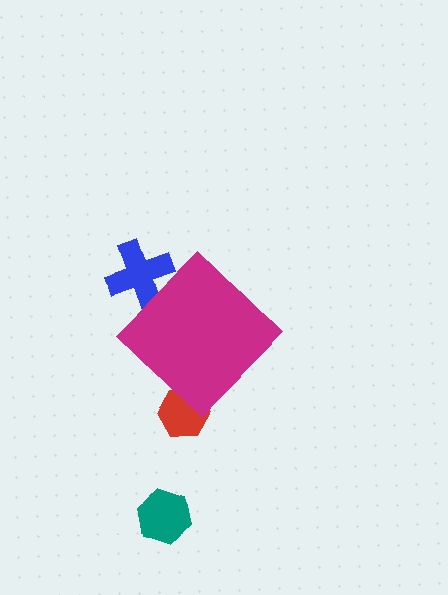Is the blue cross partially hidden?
Yes, the blue cross is partially hidden behind the magenta diamond.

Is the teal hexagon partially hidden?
No, the teal hexagon is fully visible.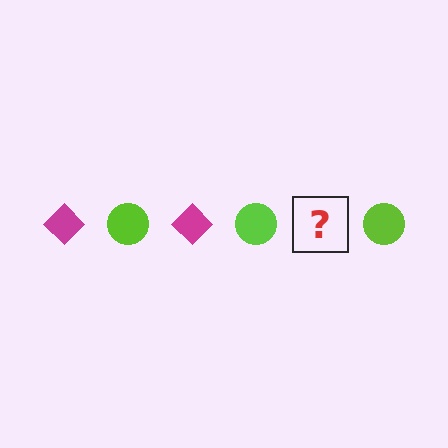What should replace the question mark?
The question mark should be replaced with a magenta diamond.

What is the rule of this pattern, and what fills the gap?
The rule is that the pattern alternates between magenta diamond and lime circle. The gap should be filled with a magenta diamond.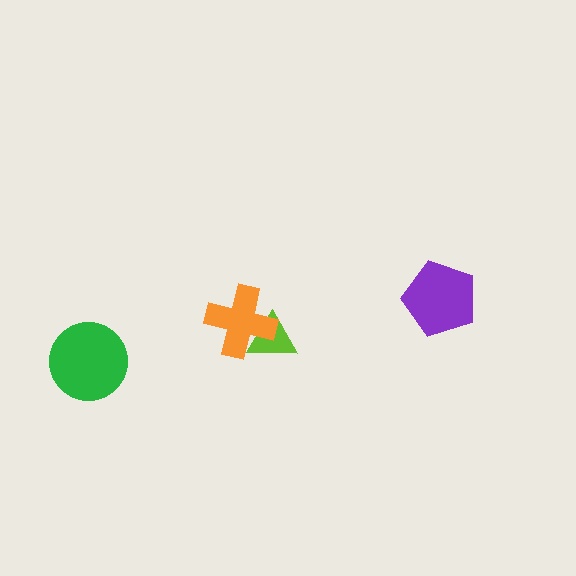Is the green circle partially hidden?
No, no other shape covers it.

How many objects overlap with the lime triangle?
1 object overlaps with the lime triangle.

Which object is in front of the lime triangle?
The orange cross is in front of the lime triangle.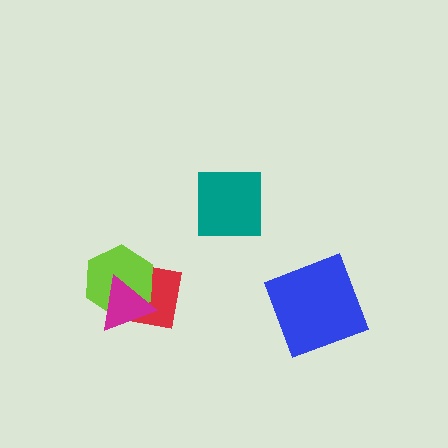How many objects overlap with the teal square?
0 objects overlap with the teal square.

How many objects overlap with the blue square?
0 objects overlap with the blue square.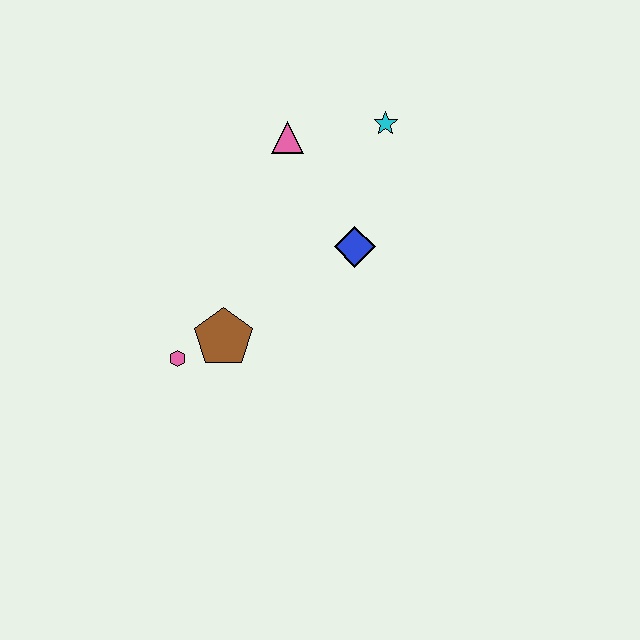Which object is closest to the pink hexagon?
The brown pentagon is closest to the pink hexagon.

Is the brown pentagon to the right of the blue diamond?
No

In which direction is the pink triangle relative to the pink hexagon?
The pink triangle is above the pink hexagon.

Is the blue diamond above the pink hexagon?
Yes